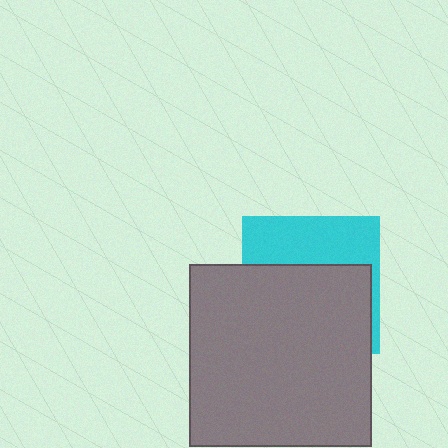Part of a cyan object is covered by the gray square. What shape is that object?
It is a square.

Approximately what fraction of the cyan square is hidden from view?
Roughly 61% of the cyan square is hidden behind the gray square.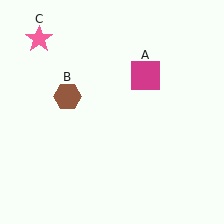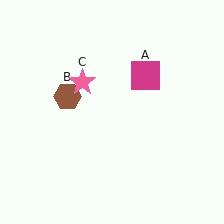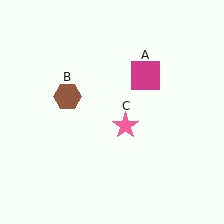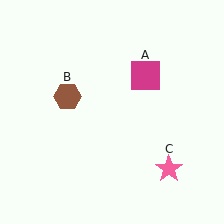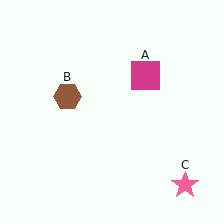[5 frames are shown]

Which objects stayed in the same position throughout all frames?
Magenta square (object A) and brown hexagon (object B) remained stationary.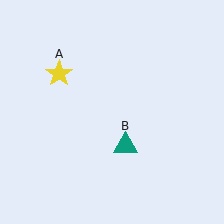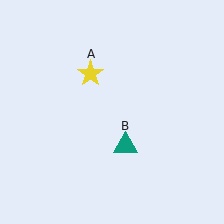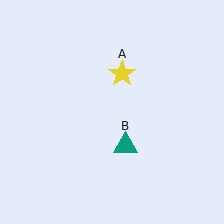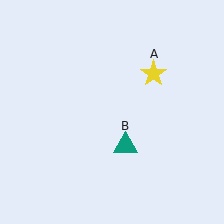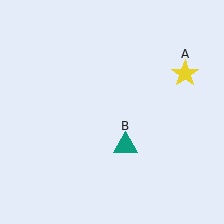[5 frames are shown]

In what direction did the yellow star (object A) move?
The yellow star (object A) moved right.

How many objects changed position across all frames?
1 object changed position: yellow star (object A).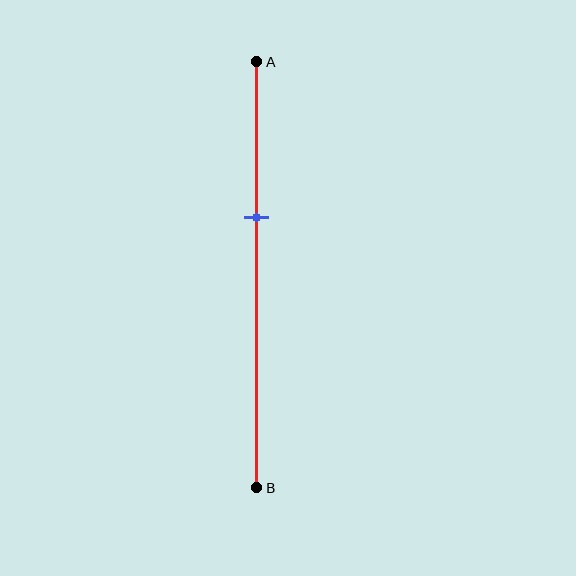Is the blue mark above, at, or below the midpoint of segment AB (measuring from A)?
The blue mark is above the midpoint of segment AB.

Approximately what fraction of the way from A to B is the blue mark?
The blue mark is approximately 35% of the way from A to B.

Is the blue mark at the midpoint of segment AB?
No, the mark is at about 35% from A, not at the 50% midpoint.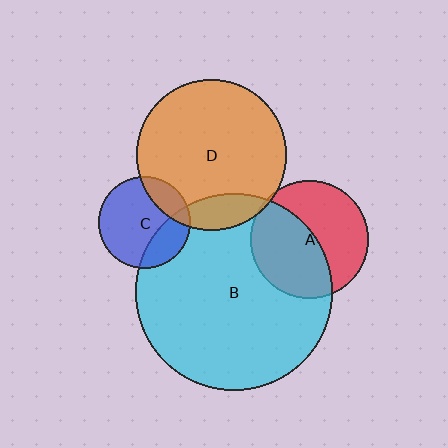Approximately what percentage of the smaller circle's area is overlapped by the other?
Approximately 25%.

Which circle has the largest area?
Circle B (cyan).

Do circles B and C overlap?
Yes.